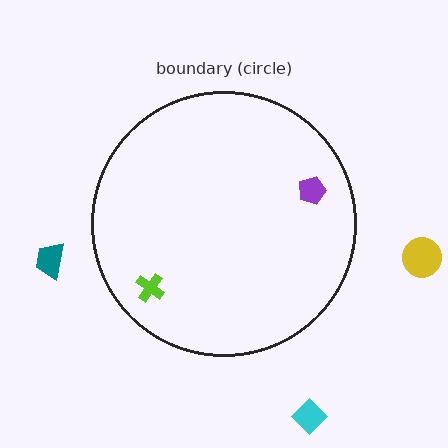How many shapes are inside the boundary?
2 inside, 3 outside.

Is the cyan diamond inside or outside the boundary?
Outside.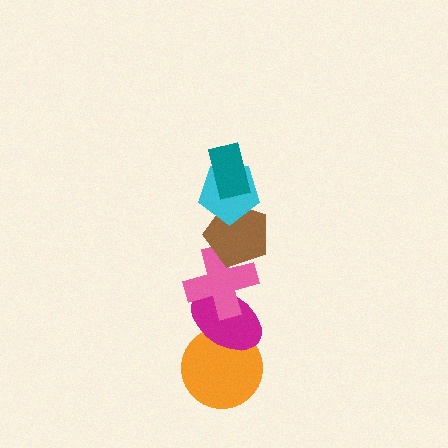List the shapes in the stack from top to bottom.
From top to bottom: the teal rectangle, the cyan pentagon, the brown pentagon, the pink cross, the magenta ellipse, the orange circle.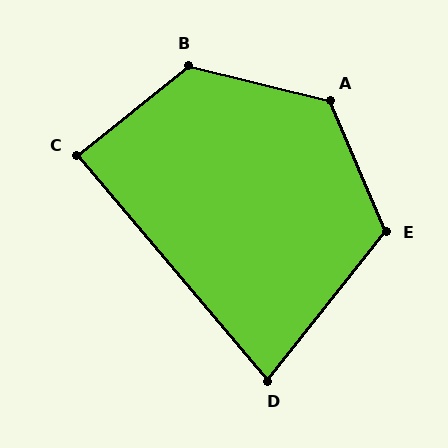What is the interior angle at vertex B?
Approximately 127 degrees (obtuse).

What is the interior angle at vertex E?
Approximately 118 degrees (obtuse).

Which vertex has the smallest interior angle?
D, at approximately 79 degrees.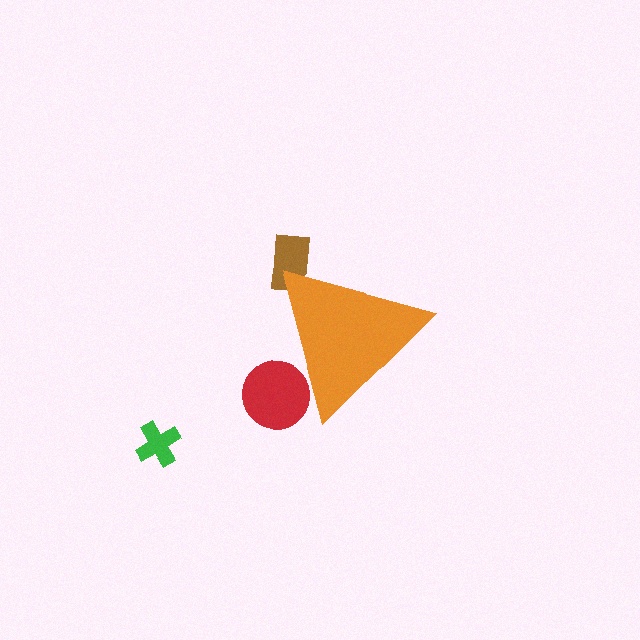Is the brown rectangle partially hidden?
Yes, the brown rectangle is partially hidden behind the orange triangle.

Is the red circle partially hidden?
Yes, the red circle is partially hidden behind the orange triangle.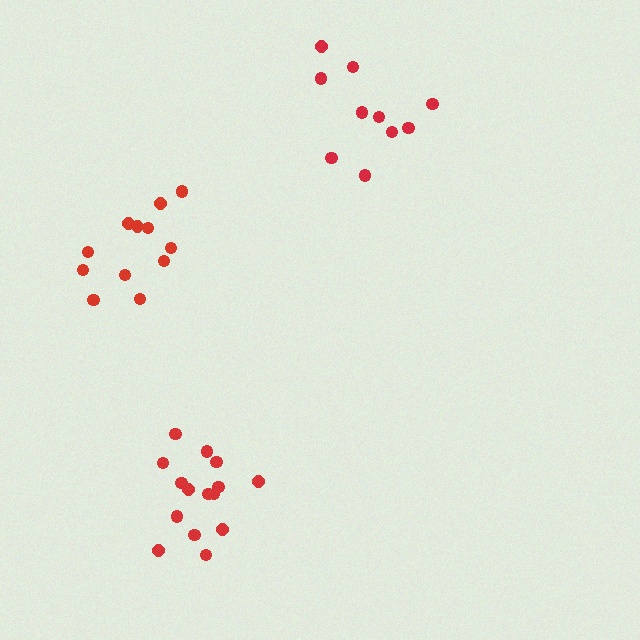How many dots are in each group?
Group 1: 10 dots, Group 2: 15 dots, Group 3: 12 dots (37 total).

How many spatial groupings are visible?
There are 3 spatial groupings.